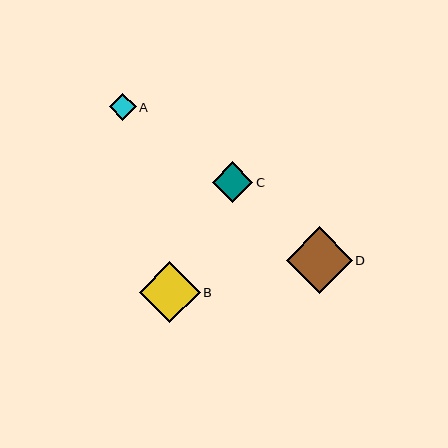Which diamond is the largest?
Diamond D is the largest with a size of approximately 66 pixels.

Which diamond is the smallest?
Diamond A is the smallest with a size of approximately 27 pixels.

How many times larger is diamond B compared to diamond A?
Diamond B is approximately 2.3 times the size of diamond A.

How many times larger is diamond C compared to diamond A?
Diamond C is approximately 1.5 times the size of diamond A.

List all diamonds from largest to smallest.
From largest to smallest: D, B, C, A.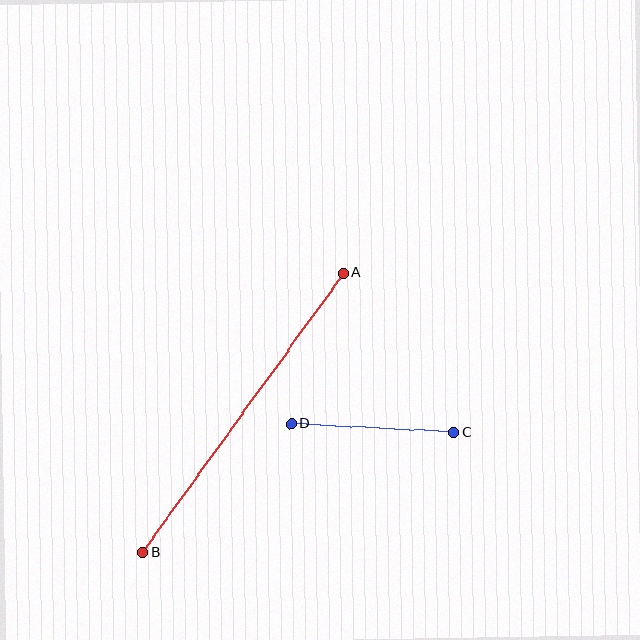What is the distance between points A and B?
The distance is approximately 344 pixels.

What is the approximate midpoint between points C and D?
The midpoint is at approximately (372, 428) pixels.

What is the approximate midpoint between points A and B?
The midpoint is at approximately (243, 412) pixels.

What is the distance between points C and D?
The distance is approximately 163 pixels.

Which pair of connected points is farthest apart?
Points A and B are farthest apart.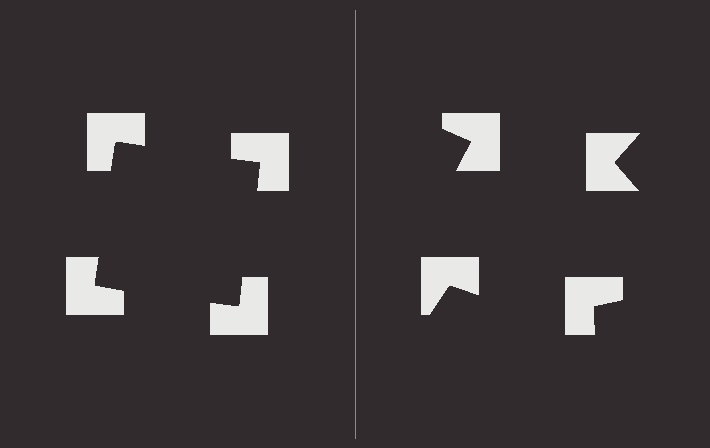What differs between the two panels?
The notched squares are positioned identically on both sides; only the wedge orientations differ. On the left they align to a square; on the right they are misaligned.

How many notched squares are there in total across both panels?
8 — 4 on each side.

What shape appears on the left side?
An illusory square.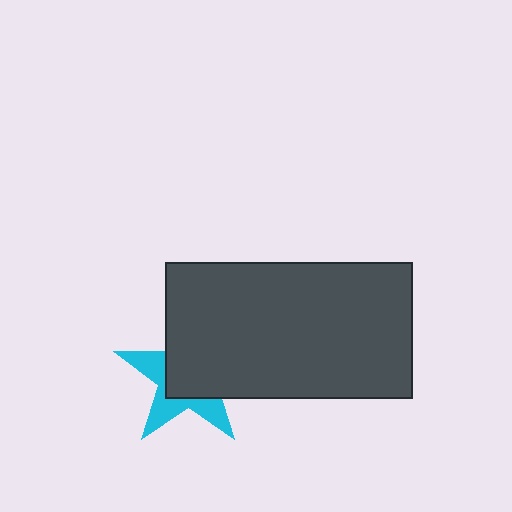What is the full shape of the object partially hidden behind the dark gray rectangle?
The partially hidden object is a cyan star.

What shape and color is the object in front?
The object in front is a dark gray rectangle.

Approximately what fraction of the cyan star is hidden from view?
Roughly 60% of the cyan star is hidden behind the dark gray rectangle.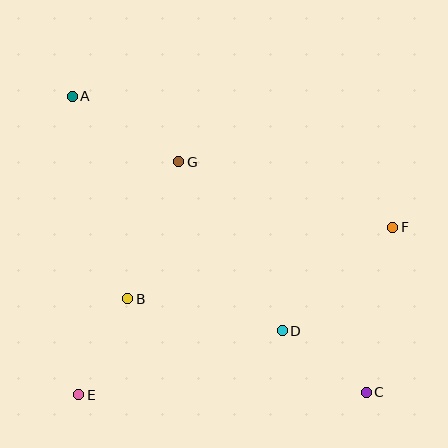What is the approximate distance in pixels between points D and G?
The distance between D and G is approximately 198 pixels.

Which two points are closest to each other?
Points C and D are closest to each other.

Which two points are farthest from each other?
Points A and C are farthest from each other.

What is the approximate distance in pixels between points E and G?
The distance between E and G is approximately 254 pixels.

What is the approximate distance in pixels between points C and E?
The distance between C and E is approximately 288 pixels.